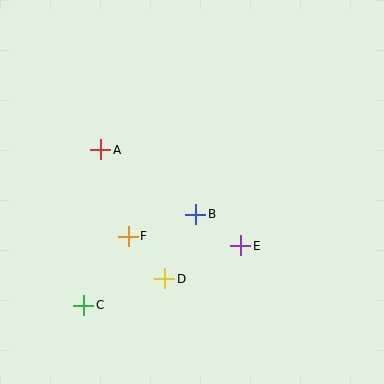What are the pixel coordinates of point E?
Point E is at (241, 246).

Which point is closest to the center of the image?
Point B at (196, 214) is closest to the center.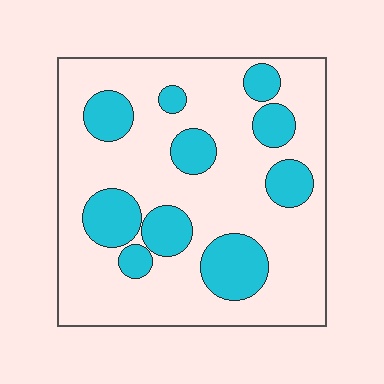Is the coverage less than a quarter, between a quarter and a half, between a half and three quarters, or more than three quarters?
Between a quarter and a half.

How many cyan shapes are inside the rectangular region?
10.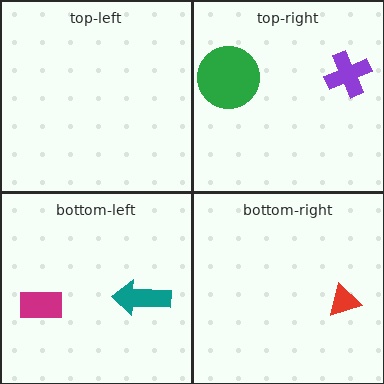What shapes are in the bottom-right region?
The red triangle.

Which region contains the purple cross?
The top-right region.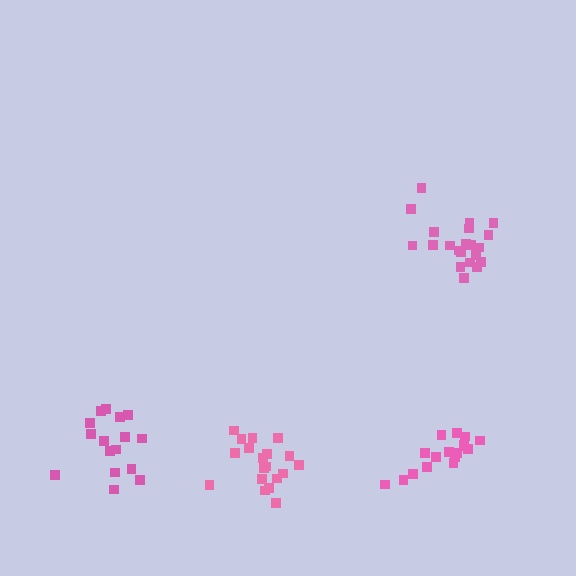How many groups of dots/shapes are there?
There are 4 groups.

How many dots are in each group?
Group 1: 19 dots, Group 2: 16 dots, Group 3: 21 dots, Group 4: 17 dots (73 total).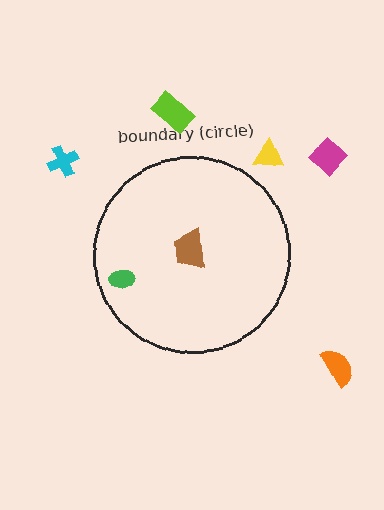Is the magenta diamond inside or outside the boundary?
Outside.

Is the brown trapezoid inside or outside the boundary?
Inside.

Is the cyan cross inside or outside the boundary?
Outside.